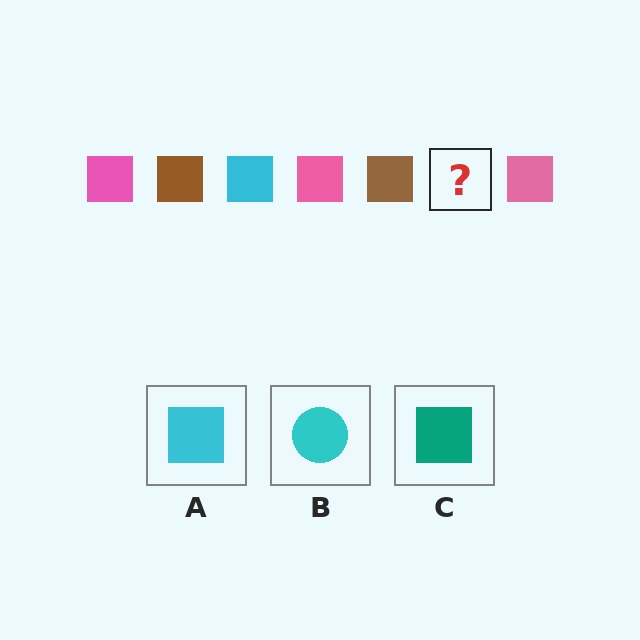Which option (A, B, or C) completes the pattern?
A.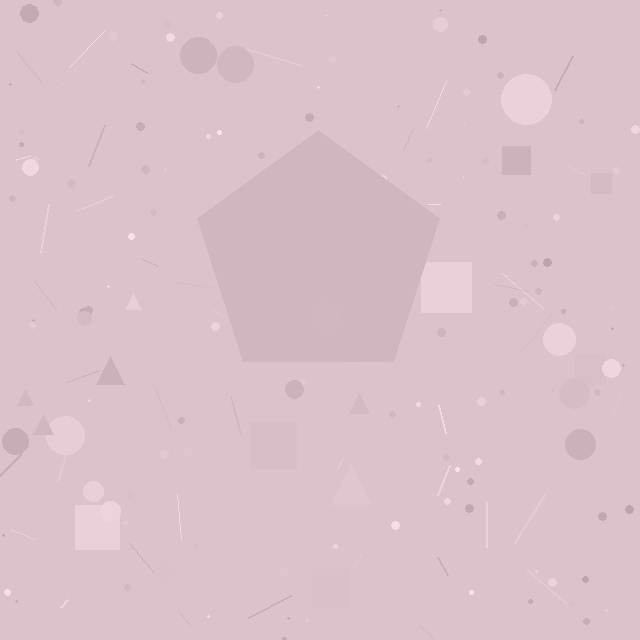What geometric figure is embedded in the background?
A pentagon is embedded in the background.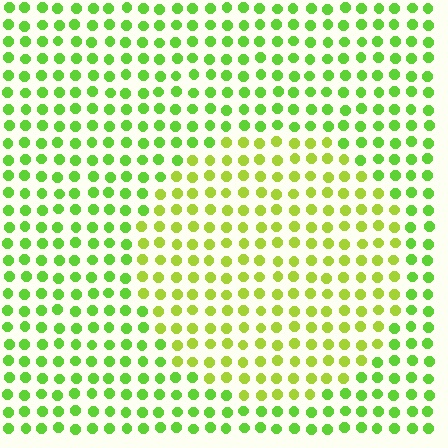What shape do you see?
I see a circle.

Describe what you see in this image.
The image is filled with small lime elements in a uniform arrangement. A circle-shaped region is visible where the elements are tinted to a slightly different hue, forming a subtle color boundary.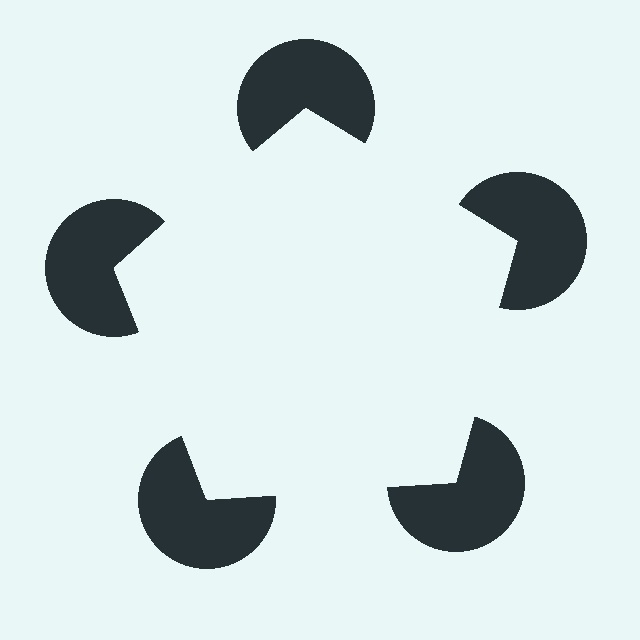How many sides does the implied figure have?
5 sides.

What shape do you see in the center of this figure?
An illusory pentagon — its edges are inferred from the aligned wedge cuts in the pac-man discs, not physically drawn.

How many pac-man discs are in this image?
There are 5 — one at each vertex of the illusory pentagon.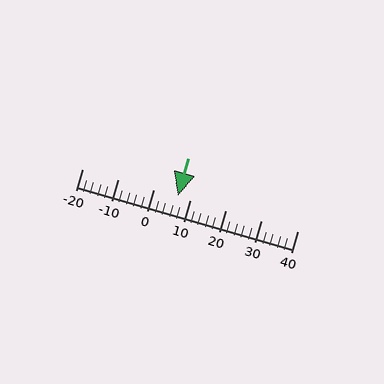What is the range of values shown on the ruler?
The ruler shows values from -20 to 40.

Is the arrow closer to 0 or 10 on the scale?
The arrow is closer to 10.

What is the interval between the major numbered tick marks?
The major tick marks are spaced 10 units apart.